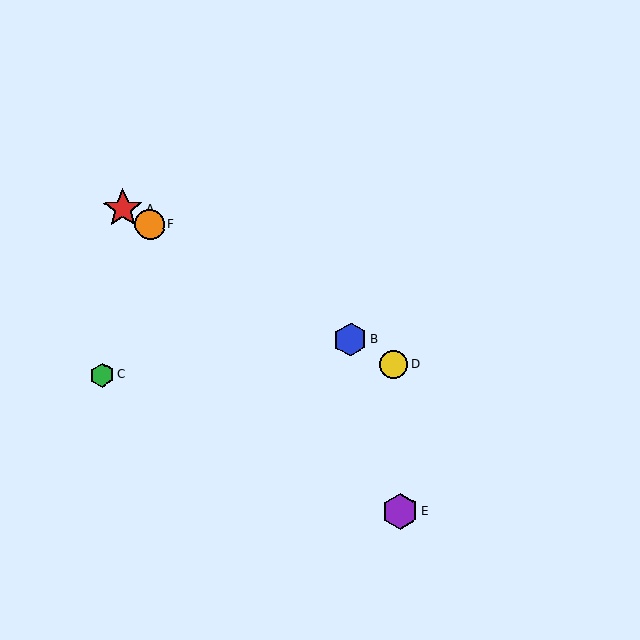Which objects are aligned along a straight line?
Objects A, B, D, F are aligned along a straight line.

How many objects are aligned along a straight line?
4 objects (A, B, D, F) are aligned along a straight line.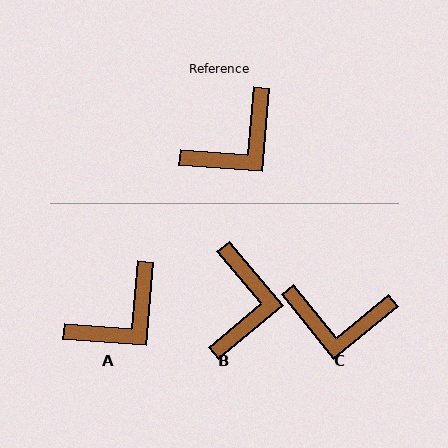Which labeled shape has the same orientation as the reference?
A.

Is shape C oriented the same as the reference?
No, it is off by about 47 degrees.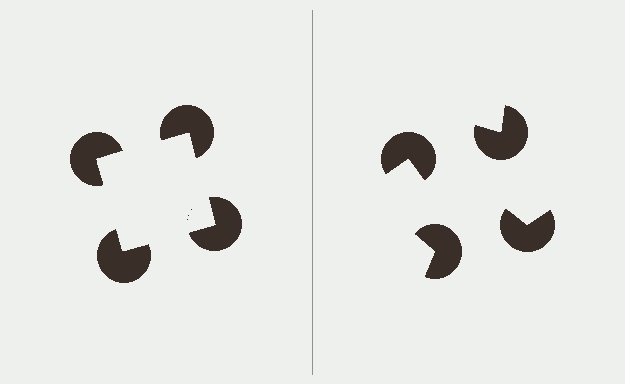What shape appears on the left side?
An illusory square.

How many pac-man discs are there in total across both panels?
8 — 4 on each side.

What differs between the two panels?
The pac-man discs are positioned identically on both sides; only the wedge orientations differ. On the left they align to a square; on the right they are misaligned.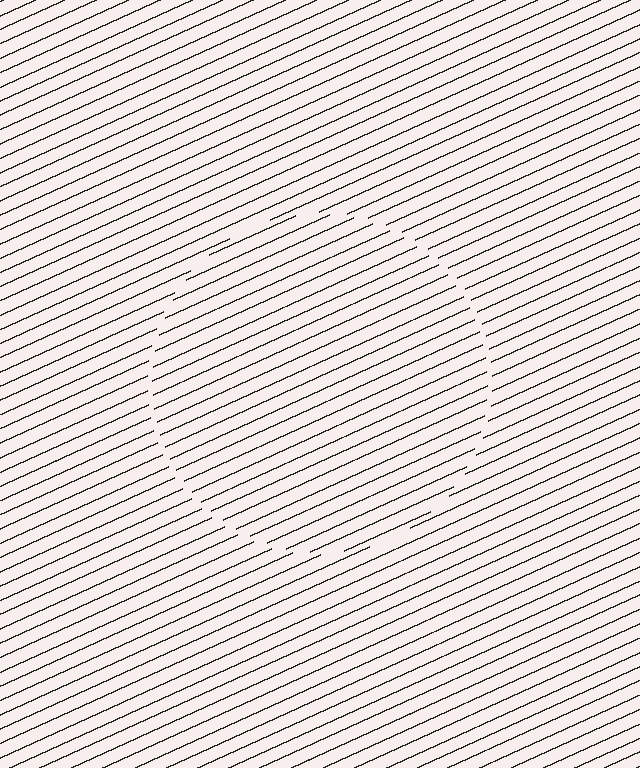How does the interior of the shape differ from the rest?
The interior of the shape contains the same grating, shifted by half a period — the contour is defined by the phase discontinuity where line-ends from the inner and outer gratings abut.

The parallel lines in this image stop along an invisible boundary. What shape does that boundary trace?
An illusory circle. The interior of the shape contains the same grating, shifted by half a period — the contour is defined by the phase discontinuity where line-ends from the inner and outer gratings abut.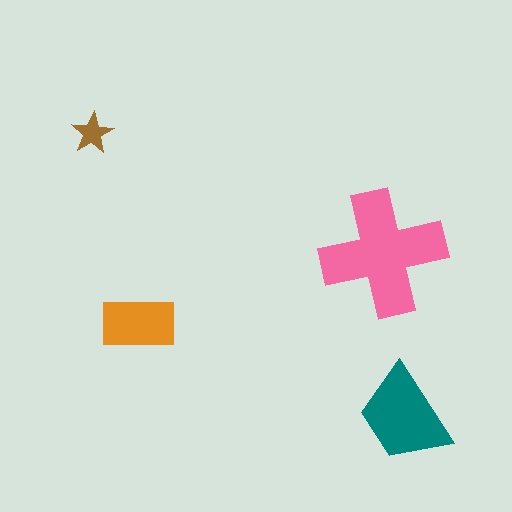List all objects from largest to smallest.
The pink cross, the teal trapezoid, the orange rectangle, the brown star.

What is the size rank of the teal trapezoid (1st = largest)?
2nd.